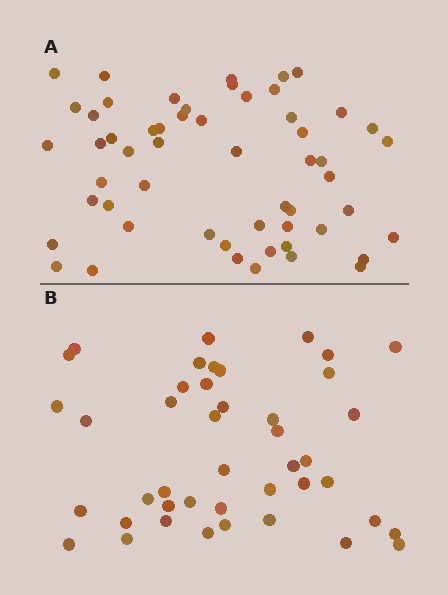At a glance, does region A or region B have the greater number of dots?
Region A (the top region) has more dots.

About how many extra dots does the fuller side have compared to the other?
Region A has roughly 12 or so more dots than region B.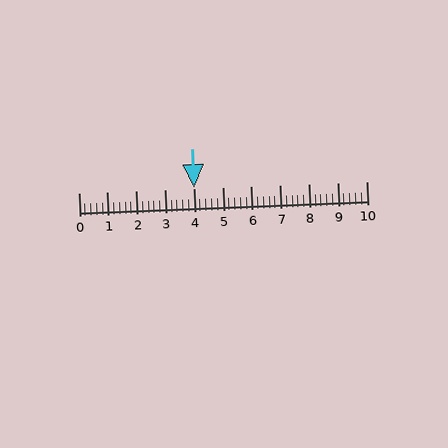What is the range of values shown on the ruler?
The ruler shows values from 0 to 10.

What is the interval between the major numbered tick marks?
The major tick marks are spaced 1 units apart.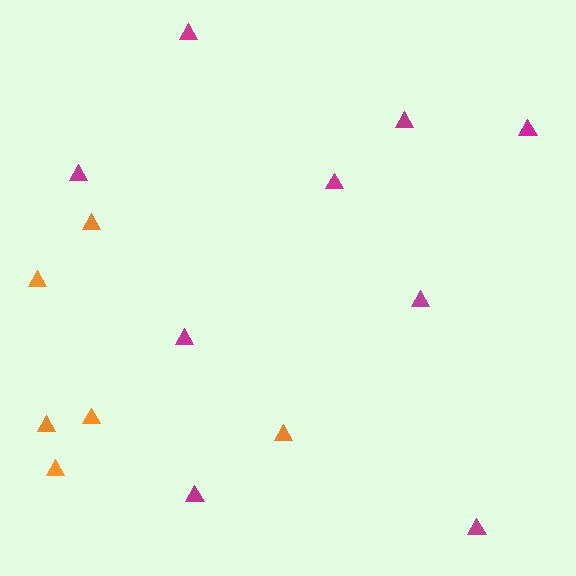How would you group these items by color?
There are 2 groups: one group of magenta triangles (9) and one group of orange triangles (6).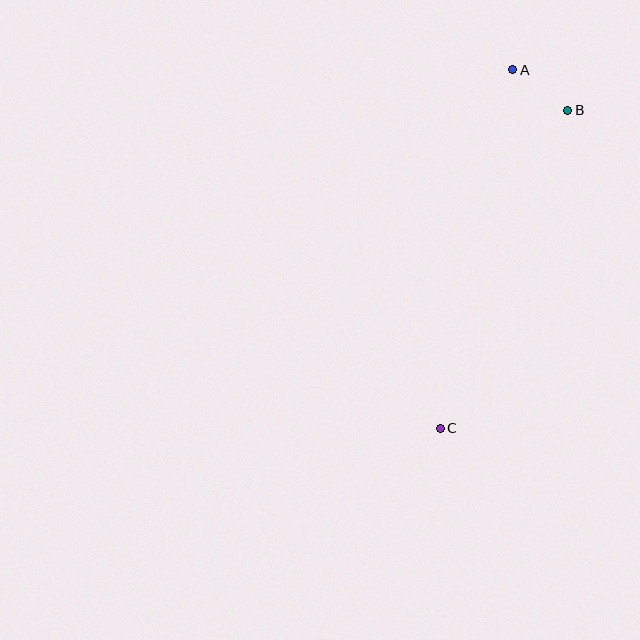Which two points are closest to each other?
Points A and B are closest to each other.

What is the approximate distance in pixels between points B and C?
The distance between B and C is approximately 343 pixels.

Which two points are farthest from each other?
Points A and C are farthest from each other.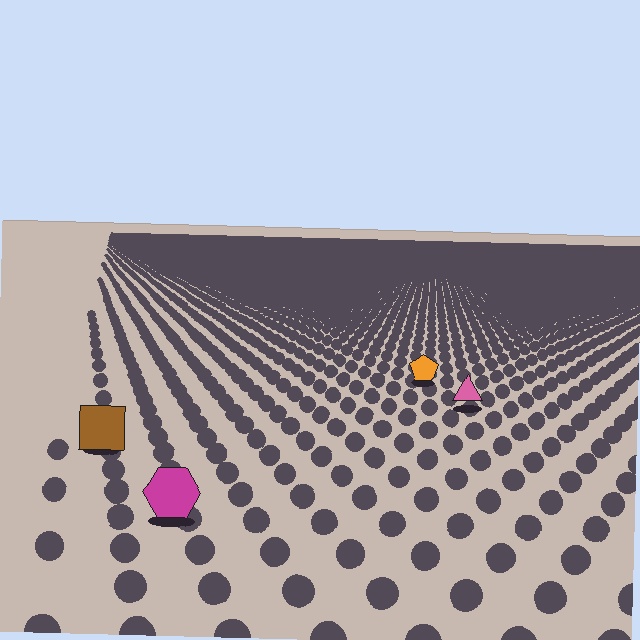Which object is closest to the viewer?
The magenta hexagon is closest. The texture marks near it are larger and more spread out.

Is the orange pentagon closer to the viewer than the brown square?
No. The brown square is closer — you can tell from the texture gradient: the ground texture is coarser near it.